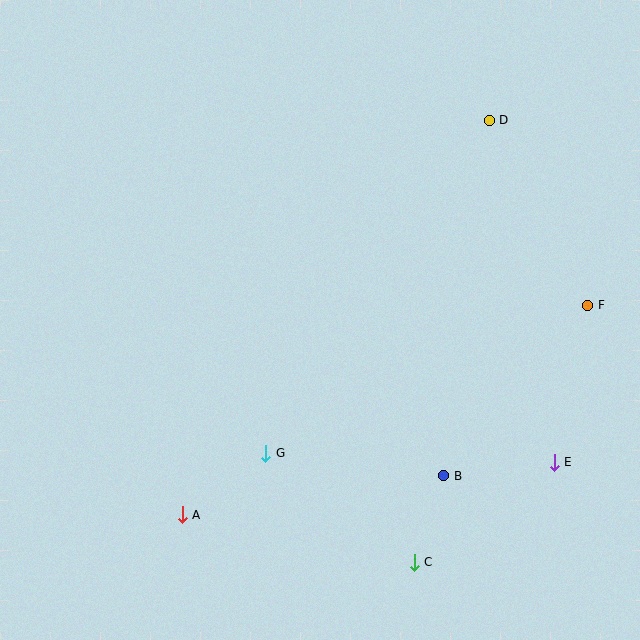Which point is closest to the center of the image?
Point G at (266, 453) is closest to the center.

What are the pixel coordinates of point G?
Point G is at (266, 453).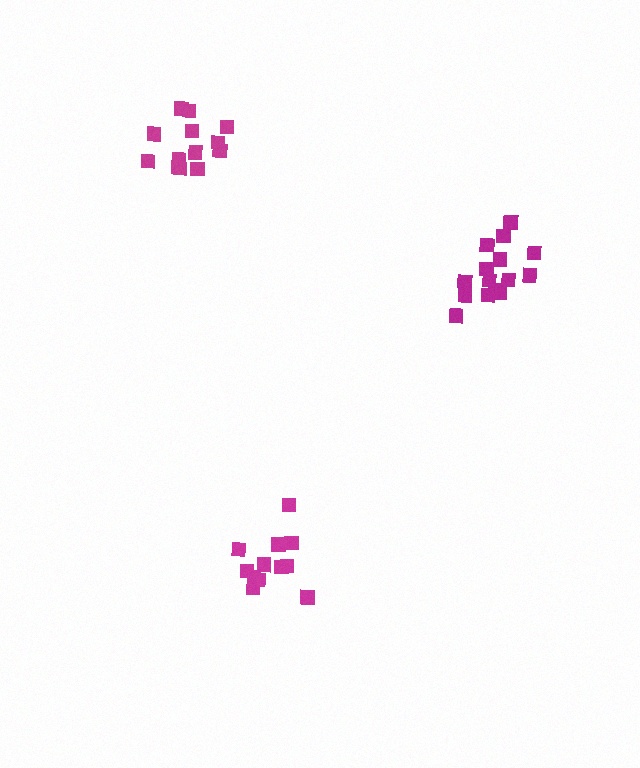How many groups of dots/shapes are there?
There are 3 groups.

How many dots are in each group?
Group 1: 12 dots, Group 2: 13 dots, Group 3: 16 dots (41 total).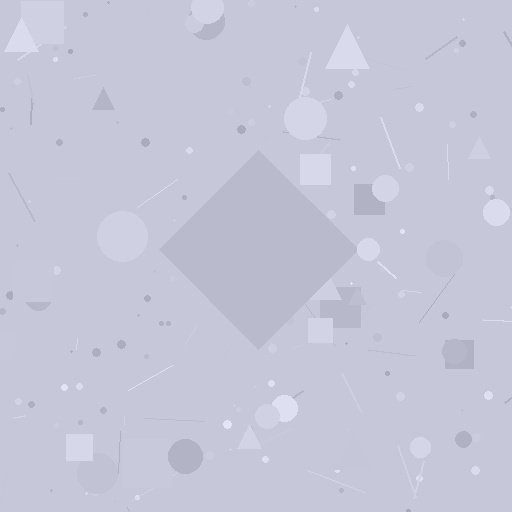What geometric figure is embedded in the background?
A diamond is embedded in the background.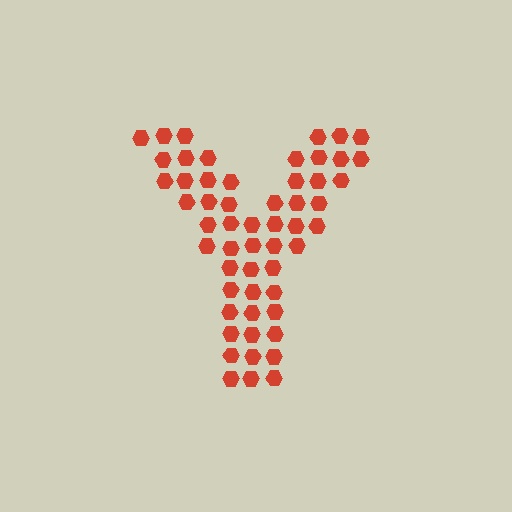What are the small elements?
The small elements are hexagons.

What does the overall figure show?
The overall figure shows the letter Y.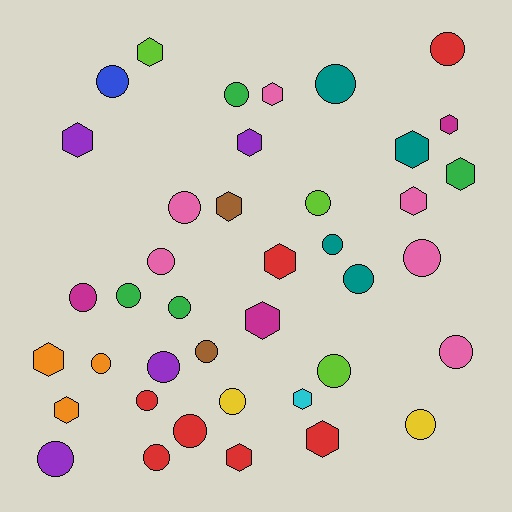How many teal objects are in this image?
There are 4 teal objects.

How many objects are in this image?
There are 40 objects.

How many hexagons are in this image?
There are 16 hexagons.